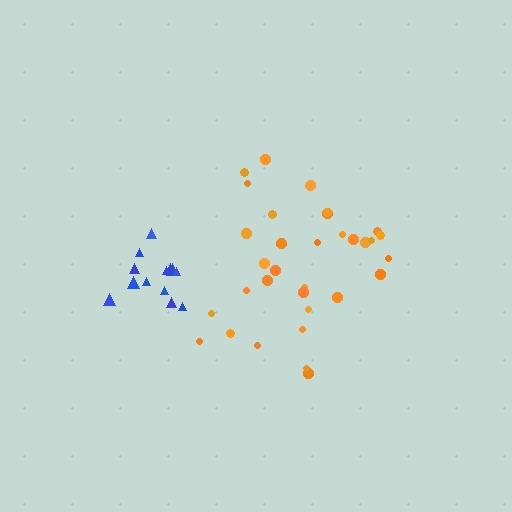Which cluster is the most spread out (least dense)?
Orange.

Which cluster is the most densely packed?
Blue.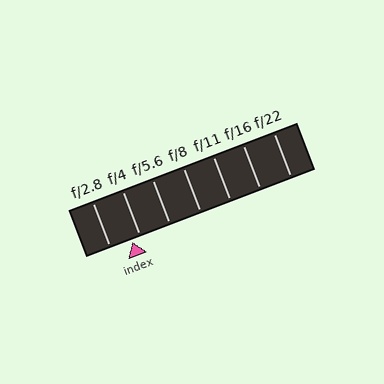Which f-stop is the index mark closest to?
The index mark is closest to f/4.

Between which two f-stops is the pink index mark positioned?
The index mark is between f/2.8 and f/4.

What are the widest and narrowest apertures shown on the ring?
The widest aperture shown is f/2.8 and the narrowest is f/22.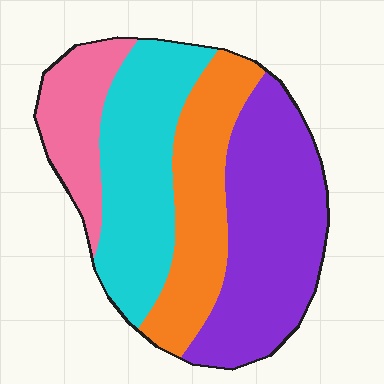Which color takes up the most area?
Purple, at roughly 35%.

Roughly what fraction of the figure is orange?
Orange covers around 25% of the figure.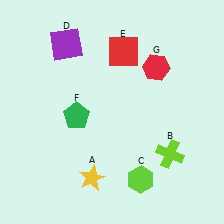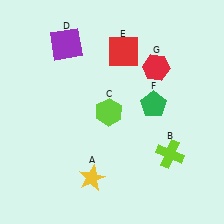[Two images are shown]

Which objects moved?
The objects that moved are: the lime hexagon (C), the green pentagon (F).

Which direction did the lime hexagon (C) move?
The lime hexagon (C) moved up.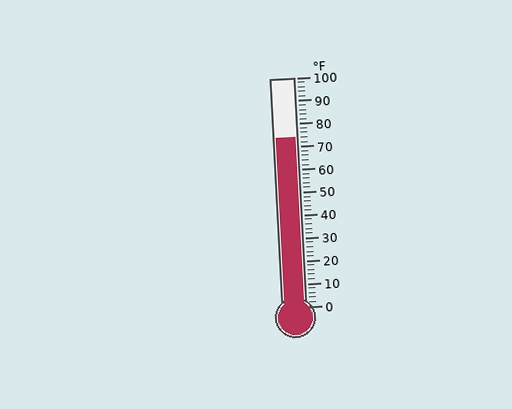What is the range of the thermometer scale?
The thermometer scale ranges from 0°F to 100°F.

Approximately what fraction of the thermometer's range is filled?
The thermometer is filled to approximately 75% of its range.